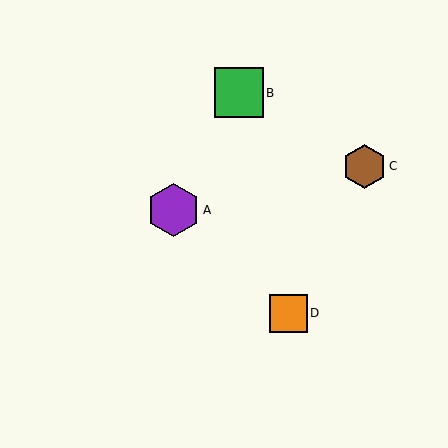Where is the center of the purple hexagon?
The center of the purple hexagon is at (173, 210).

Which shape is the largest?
The purple hexagon (labeled A) is the largest.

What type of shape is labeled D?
Shape D is an orange square.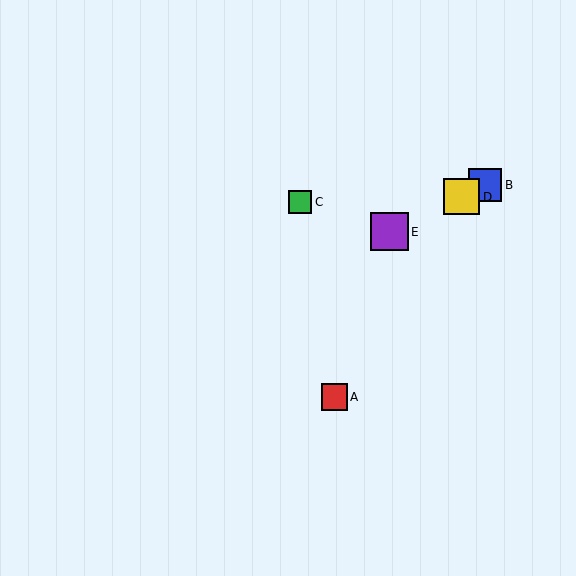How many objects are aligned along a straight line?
3 objects (B, D, E) are aligned along a straight line.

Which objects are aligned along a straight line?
Objects B, D, E are aligned along a straight line.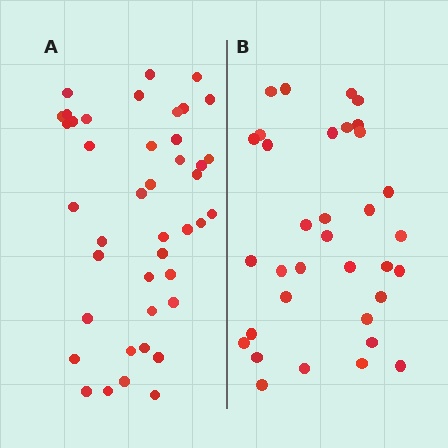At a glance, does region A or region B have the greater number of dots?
Region A (the left region) has more dots.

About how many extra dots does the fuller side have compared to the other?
Region A has roughly 8 or so more dots than region B.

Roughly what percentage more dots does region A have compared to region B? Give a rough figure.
About 25% more.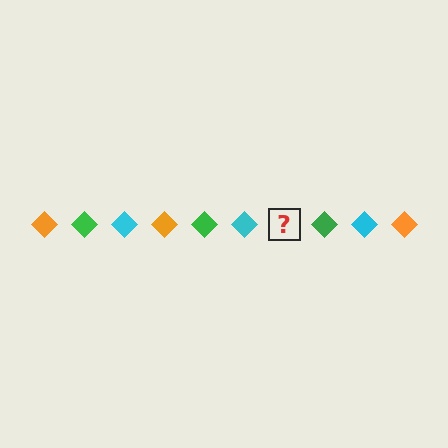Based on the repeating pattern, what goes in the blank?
The blank should be an orange diamond.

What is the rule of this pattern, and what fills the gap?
The rule is that the pattern cycles through orange, green, cyan diamonds. The gap should be filled with an orange diamond.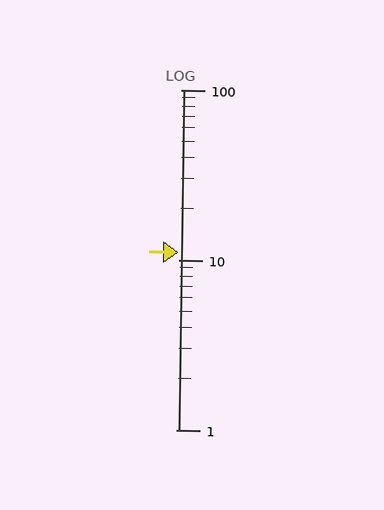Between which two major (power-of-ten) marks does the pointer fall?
The pointer is between 10 and 100.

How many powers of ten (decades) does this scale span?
The scale spans 2 decades, from 1 to 100.